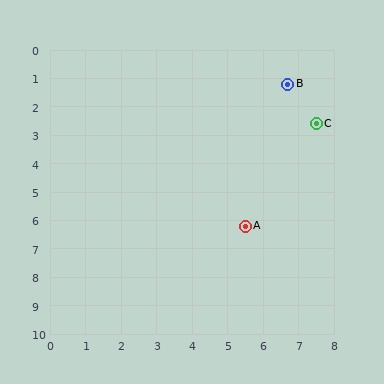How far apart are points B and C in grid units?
Points B and C are about 1.6 grid units apart.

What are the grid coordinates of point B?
Point B is at approximately (6.7, 1.2).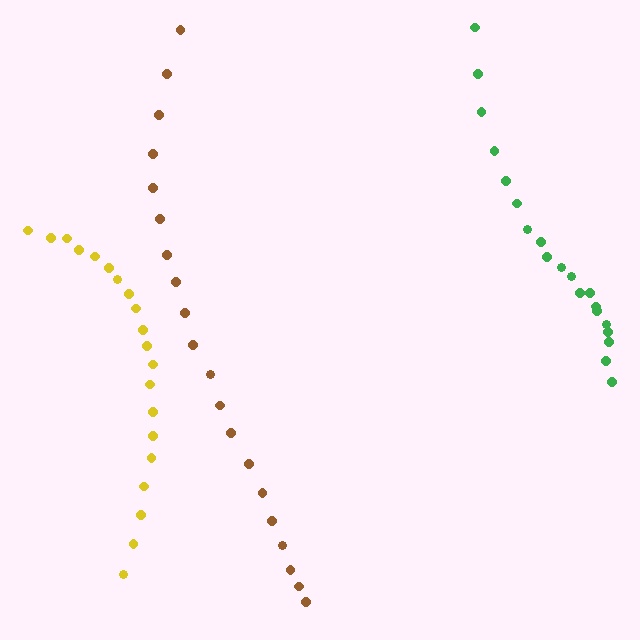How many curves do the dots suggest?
There are 3 distinct paths.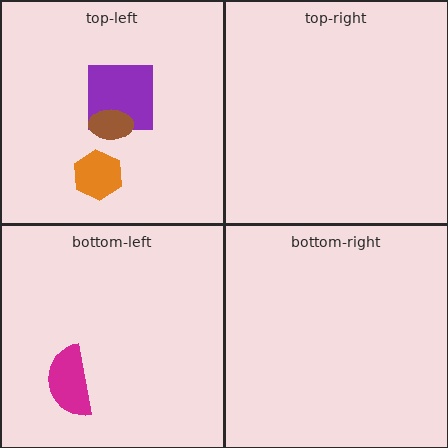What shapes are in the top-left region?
The purple square, the orange hexagon, the brown ellipse.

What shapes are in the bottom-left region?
The magenta semicircle.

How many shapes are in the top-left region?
3.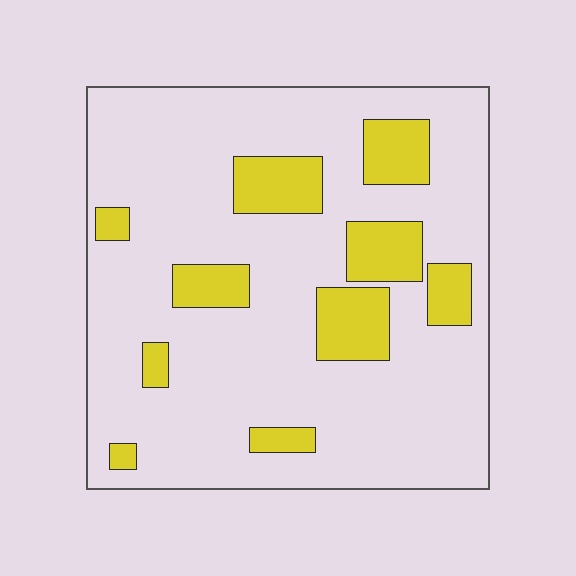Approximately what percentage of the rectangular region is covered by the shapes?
Approximately 20%.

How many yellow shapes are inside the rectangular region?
10.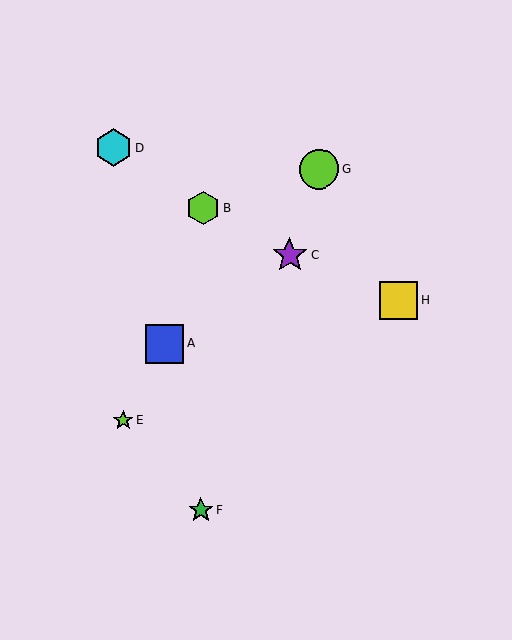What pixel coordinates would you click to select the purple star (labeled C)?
Click at (290, 255) to select the purple star C.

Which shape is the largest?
The lime circle (labeled G) is the largest.